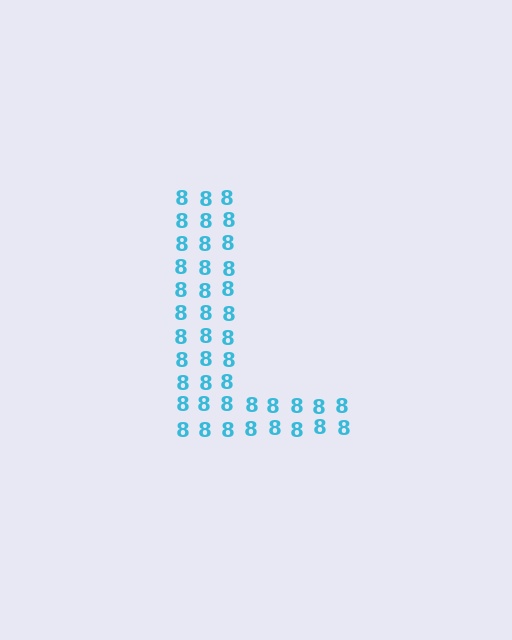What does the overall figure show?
The overall figure shows the letter L.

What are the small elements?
The small elements are digit 8's.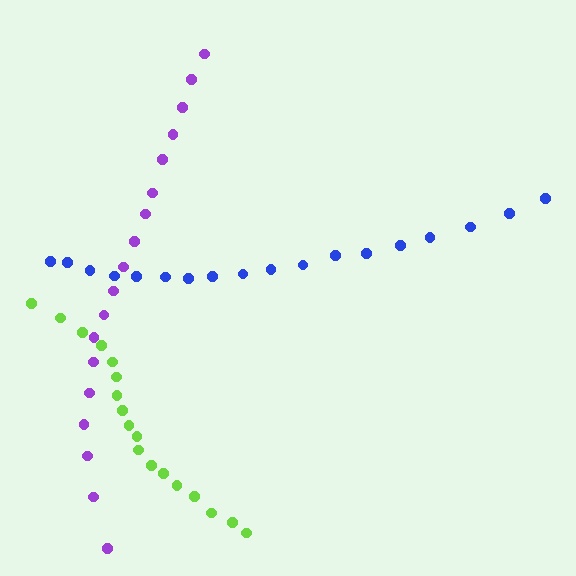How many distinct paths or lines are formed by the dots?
There are 3 distinct paths.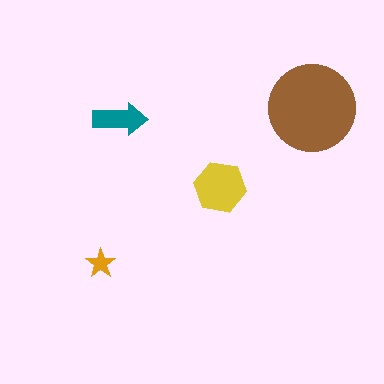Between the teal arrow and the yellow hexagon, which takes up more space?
The yellow hexagon.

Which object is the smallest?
The orange star.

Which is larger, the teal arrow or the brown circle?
The brown circle.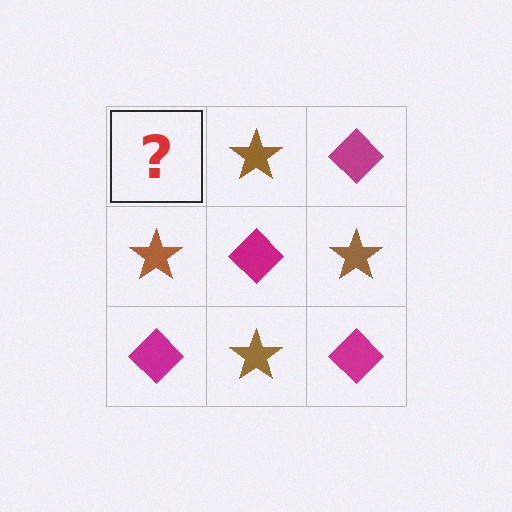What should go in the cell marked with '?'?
The missing cell should contain a magenta diamond.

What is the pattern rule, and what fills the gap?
The rule is that it alternates magenta diamond and brown star in a checkerboard pattern. The gap should be filled with a magenta diamond.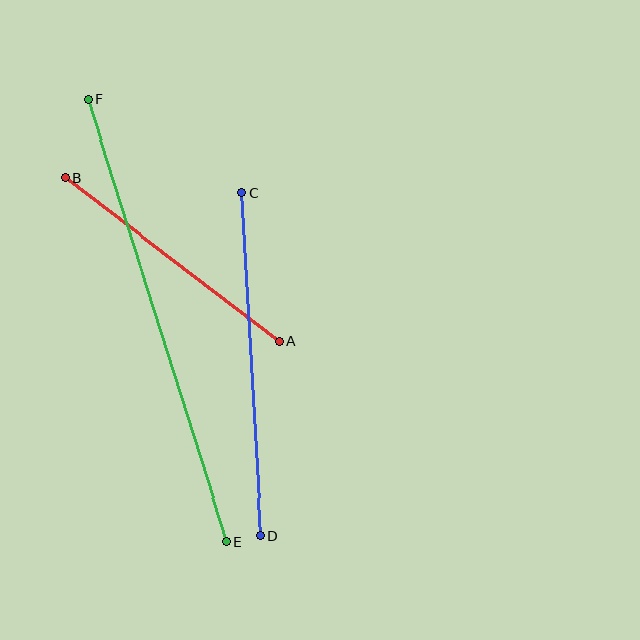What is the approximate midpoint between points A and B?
The midpoint is at approximately (172, 260) pixels.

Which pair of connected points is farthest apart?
Points E and F are farthest apart.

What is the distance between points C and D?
The distance is approximately 343 pixels.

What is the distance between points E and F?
The distance is approximately 463 pixels.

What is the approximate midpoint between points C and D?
The midpoint is at approximately (251, 364) pixels.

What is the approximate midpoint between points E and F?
The midpoint is at approximately (157, 321) pixels.